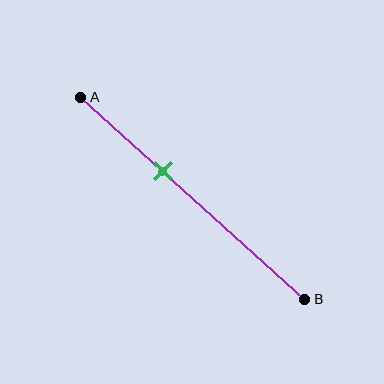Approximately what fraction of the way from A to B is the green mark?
The green mark is approximately 35% of the way from A to B.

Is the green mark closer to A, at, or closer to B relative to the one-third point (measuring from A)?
The green mark is closer to point B than the one-third point of segment AB.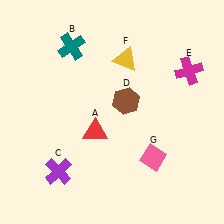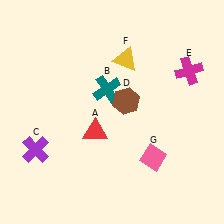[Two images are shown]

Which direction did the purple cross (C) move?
The purple cross (C) moved left.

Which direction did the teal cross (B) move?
The teal cross (B) moved down.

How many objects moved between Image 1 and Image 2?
2 objects moved between the two images.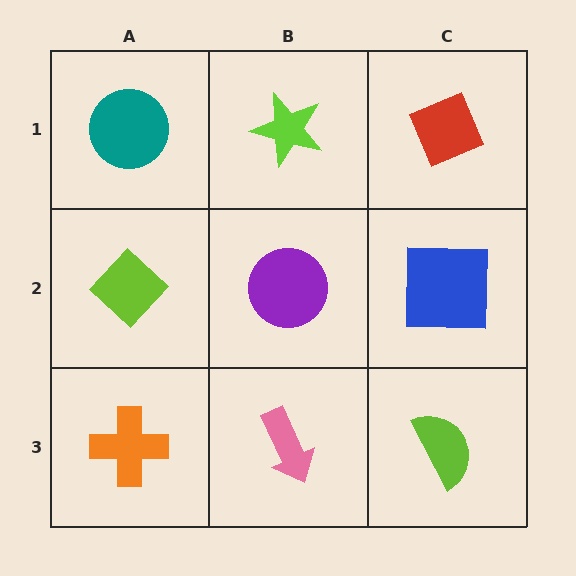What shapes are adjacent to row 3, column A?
A lime diamond (row 2, column A), a pink arrow (row 3, column B).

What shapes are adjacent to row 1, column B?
A purple circle (row 2, column B), a teal circle (row 1, column A), a red diamond (row 1, column C).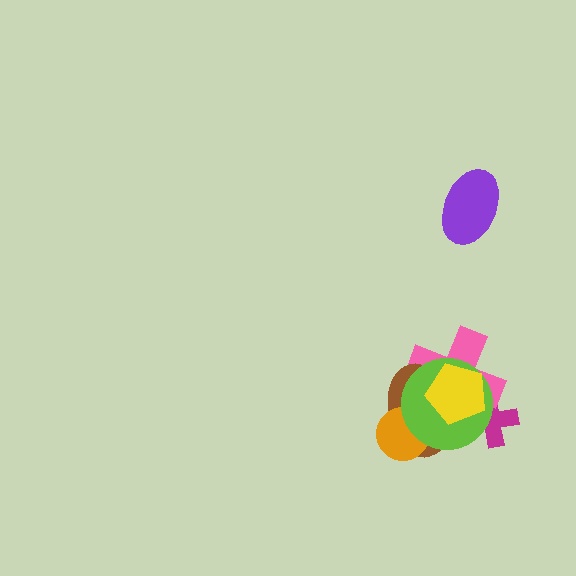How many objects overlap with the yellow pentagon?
4 objects overlap with the yellow pentagon.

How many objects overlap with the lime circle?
5 objects overlap with the lime circle.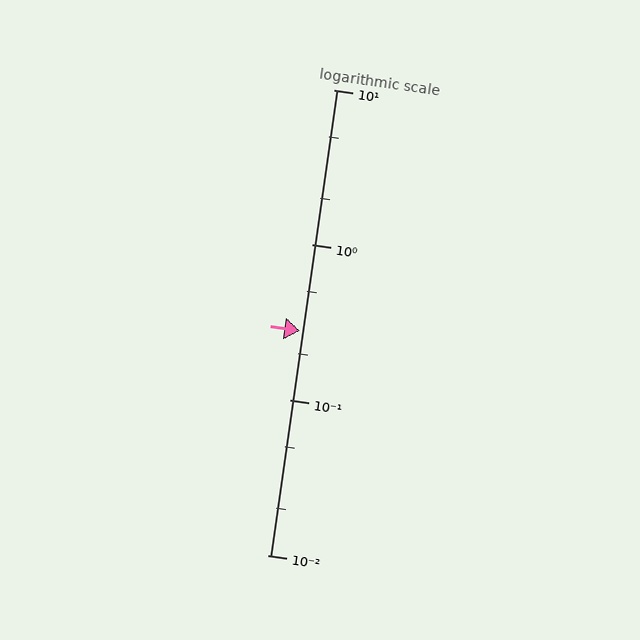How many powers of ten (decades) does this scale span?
The scale spans 3 decades, from 0.01 to 10.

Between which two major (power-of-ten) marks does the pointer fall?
The pointer is between 0.1 and 1.